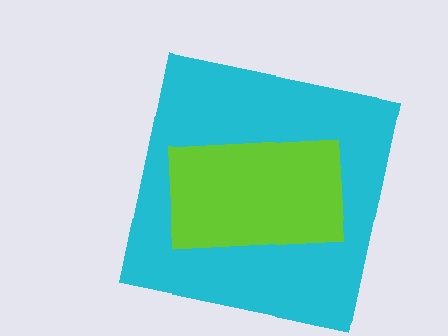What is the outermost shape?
The cyan square.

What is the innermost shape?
The lime rectangle.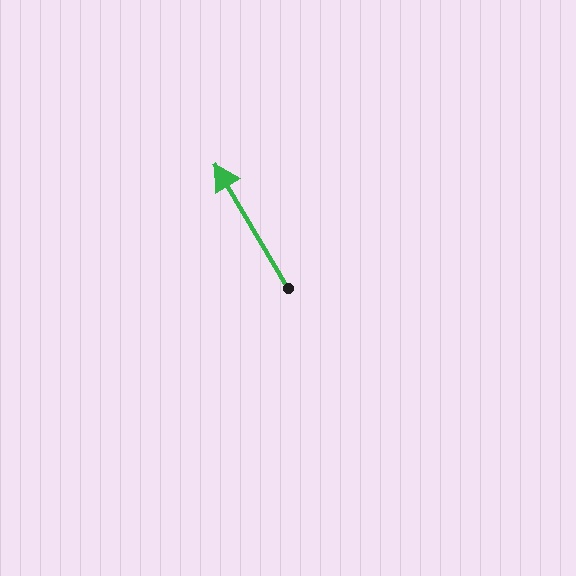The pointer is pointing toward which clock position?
Roughly 11 o'clock.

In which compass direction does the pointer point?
Northwest.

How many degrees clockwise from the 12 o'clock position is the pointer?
Approximately 329 degrees.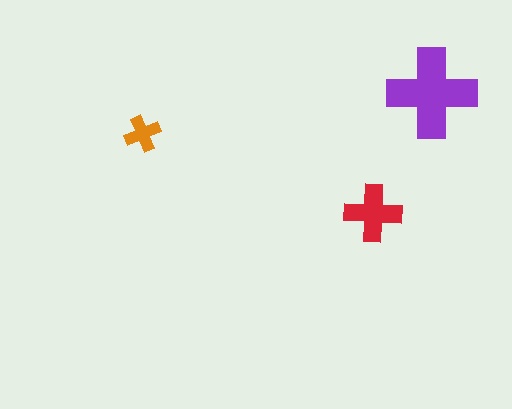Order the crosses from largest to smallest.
the purple one, the red one, the orange one.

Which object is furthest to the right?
The purple cross is rightmost.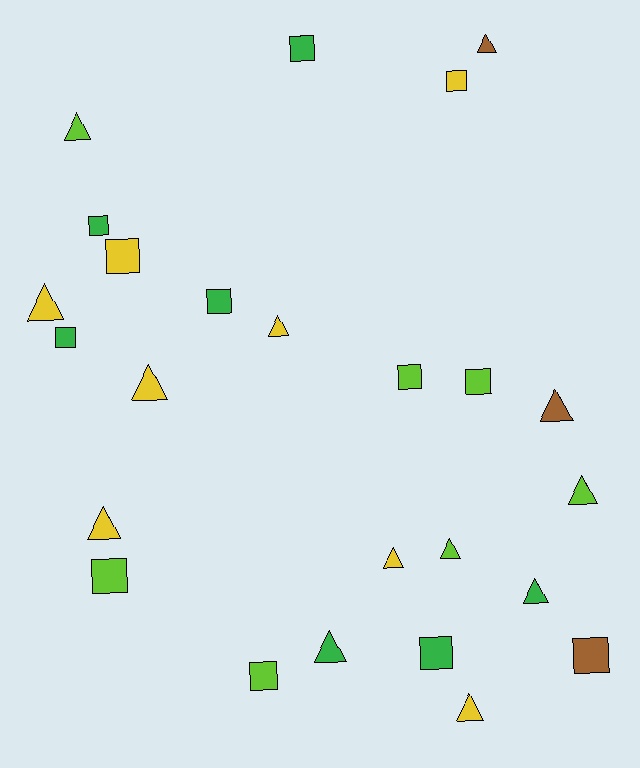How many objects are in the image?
There are 25 objects.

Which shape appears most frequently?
Triangle, with 13 objects.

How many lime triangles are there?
There are 3 lime triangles.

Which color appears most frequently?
Yellow, with 8 objects.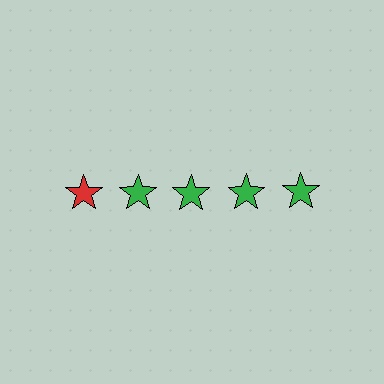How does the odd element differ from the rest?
It has a different color: red instead of green.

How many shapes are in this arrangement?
There are 5 shapes arranged in a grid pattern.